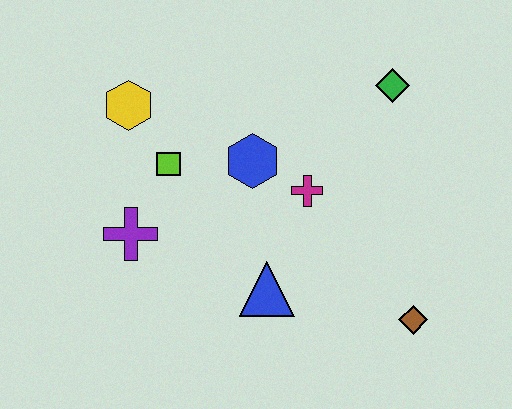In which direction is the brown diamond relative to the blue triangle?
The brown diamond is to the right of the blue triangle.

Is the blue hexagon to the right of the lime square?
Yes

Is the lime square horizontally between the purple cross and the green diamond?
Yes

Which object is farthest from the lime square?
The brown diamond is farthest from the lime square.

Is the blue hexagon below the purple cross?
No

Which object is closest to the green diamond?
The magenta cross is closest to the green diamond.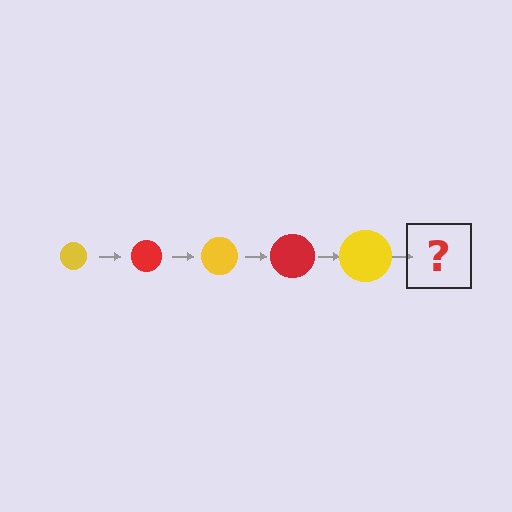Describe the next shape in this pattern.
It should be a red circle, larger than the previous one.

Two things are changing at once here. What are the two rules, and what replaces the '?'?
The two rules are that the circle grows larger each step and the color cycles through yellow and red. The '?' should be a red circle, larger than the previous one.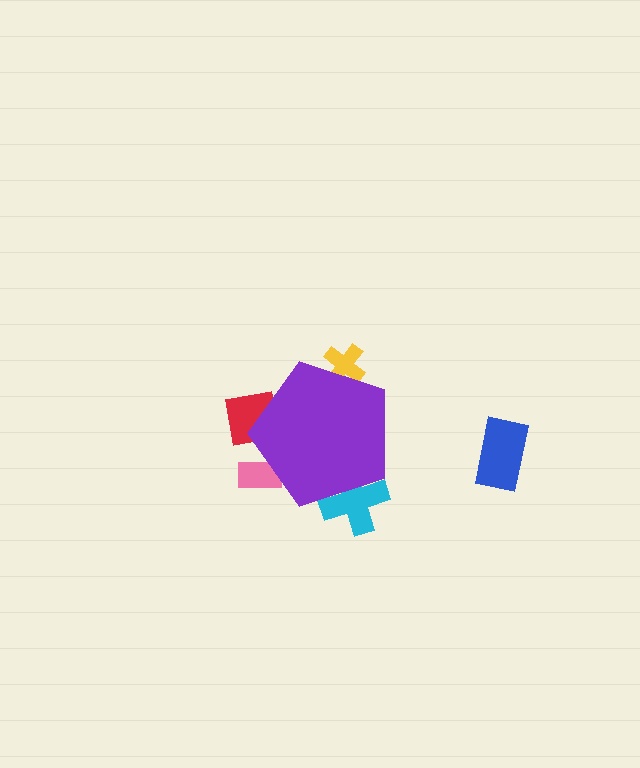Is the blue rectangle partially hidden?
No, the blue rectangle is fully visible.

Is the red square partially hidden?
Yes, the red square is partially hidden behind the purple pentagon.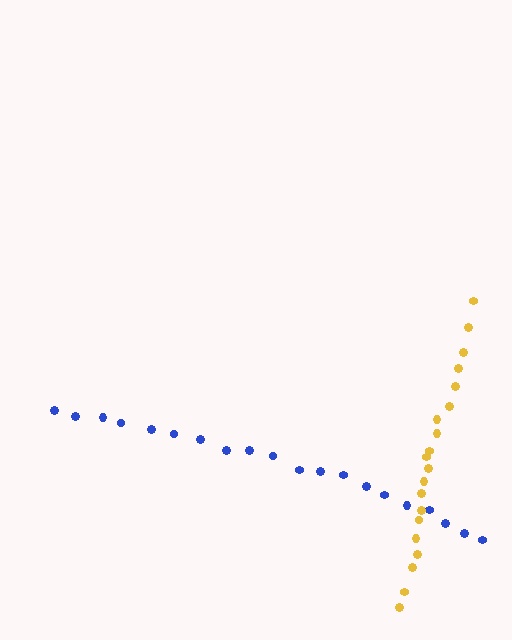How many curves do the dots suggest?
There are 2 distinct paths.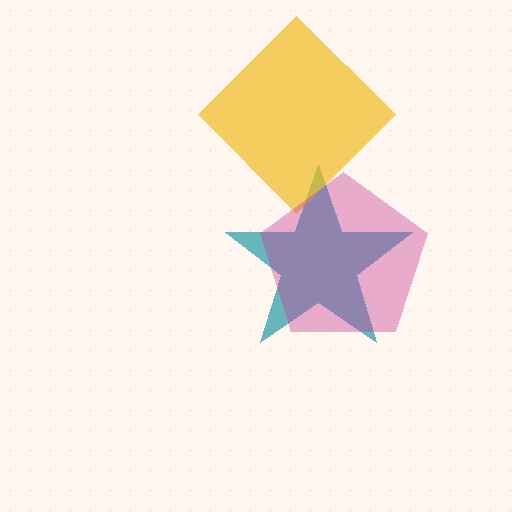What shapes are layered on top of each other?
The layered shapes are: a teal star, a yellow diamond, a magenta pentagon.